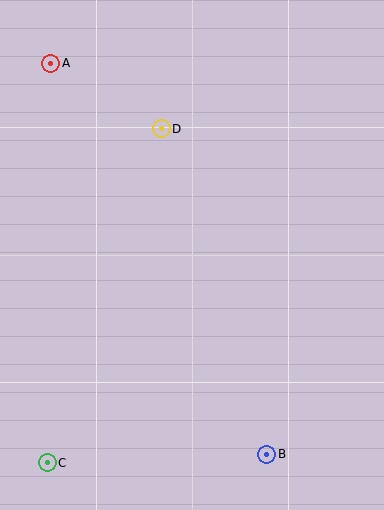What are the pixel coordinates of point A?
Point A is at (51, 63).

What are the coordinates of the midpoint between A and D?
The midpoint between A and D is at (106, 96).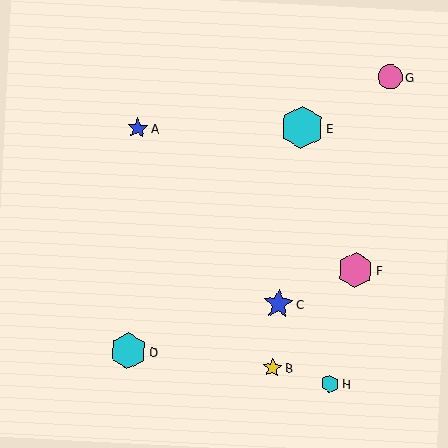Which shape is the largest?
The cyan hexagon (labeled E) is the largest.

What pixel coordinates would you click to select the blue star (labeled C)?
Click at (278, 304) to select the blue star C.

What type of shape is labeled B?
Shape B is a yellow star.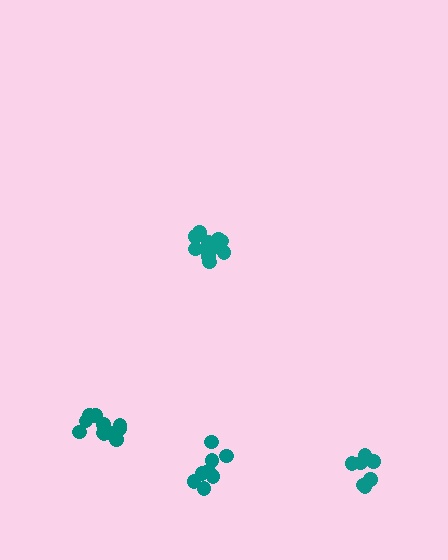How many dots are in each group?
Group 1: 11 dots, Group 2: 13 dots, Group 3: 8 dots, Group 4: 7 dots (39 total).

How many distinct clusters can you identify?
There are 4 distinct clusters.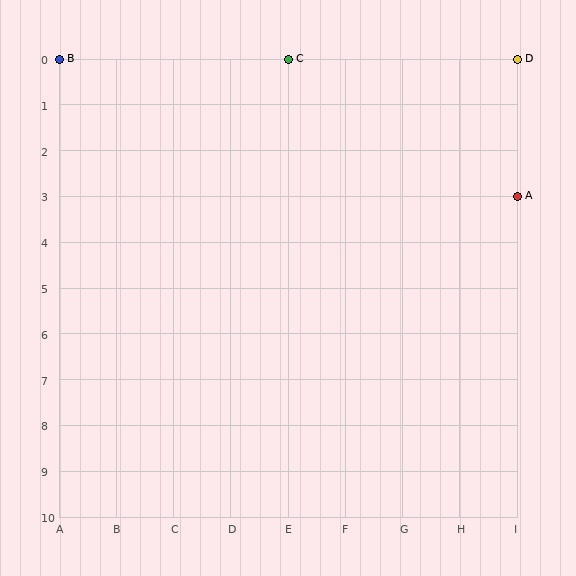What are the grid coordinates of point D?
Point D is at grid coordinates (I, 0).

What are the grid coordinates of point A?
Point A is at grid coordinates (I, 3).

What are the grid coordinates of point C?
Point C is at grid coordinates (E, 0).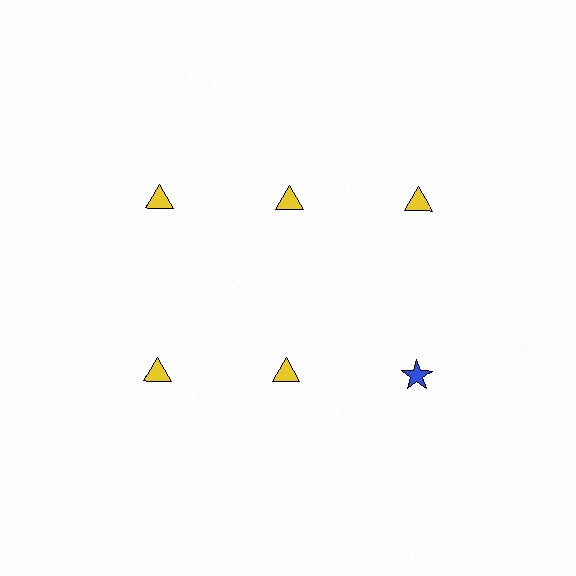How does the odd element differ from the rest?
It differs in both color (blue instead of yellow) and shape (star instead of triangle).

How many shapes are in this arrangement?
There are 6 shapes arranged in a grid pattern.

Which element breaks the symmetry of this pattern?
The blue star in the second row, center column breaks the symmetry. All other shapes are yellow triangles.